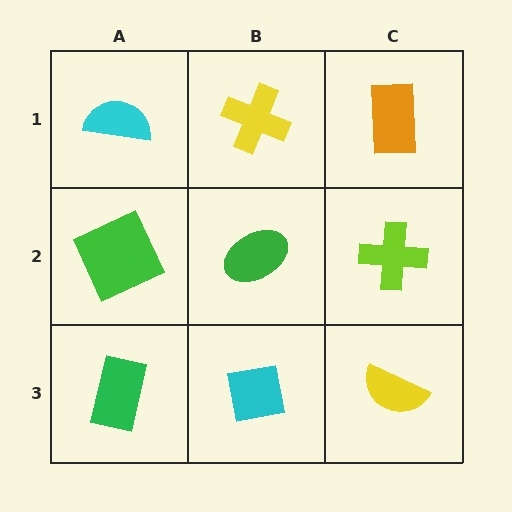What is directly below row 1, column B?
A green ellipse.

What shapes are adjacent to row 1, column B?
A green ellipse (row 2, column B), a cyan semicircle (row 1, column A), an orange rectangle (row 1, column C).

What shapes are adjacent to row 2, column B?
A yellow cross (row 1, column B), a cyan square (row 3, column B), a green square (row 2, column A), a lime cross (row 2, column C).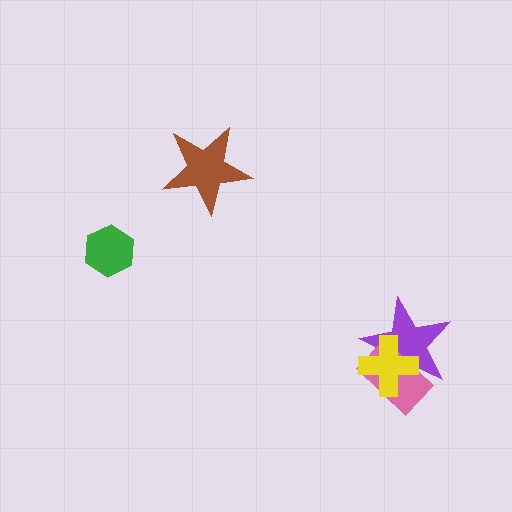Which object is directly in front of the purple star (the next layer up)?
The pink rectangle is directly in front of the purple star.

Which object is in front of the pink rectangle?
The yellow cross is in front of the pink rectangle.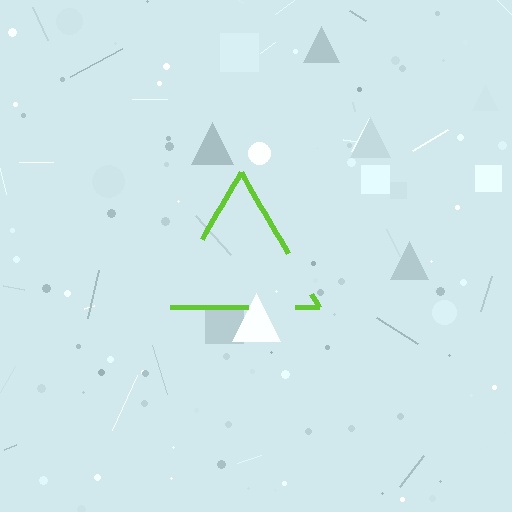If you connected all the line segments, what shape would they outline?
They would outline a triangle.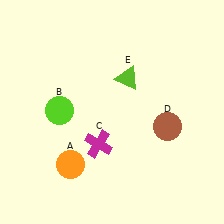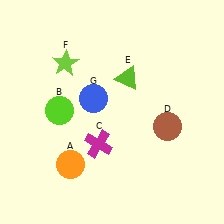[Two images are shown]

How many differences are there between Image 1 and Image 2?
There are 2 differences between the two images.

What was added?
A lime star (F), a blue circle (G) were added in Image 2.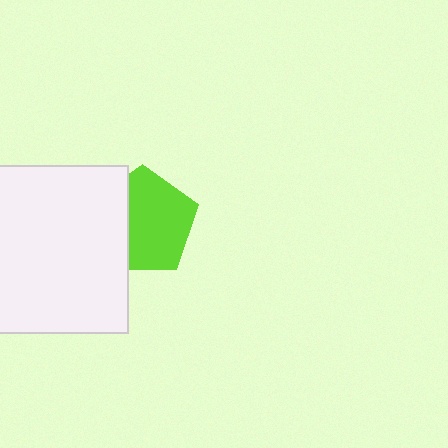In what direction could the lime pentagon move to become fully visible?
The lime pentagon could move right. That would shift it out from behind the white rectangle entirely.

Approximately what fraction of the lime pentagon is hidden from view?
Roughly 34% of the lime pentagon is hidden behind the white rectangle.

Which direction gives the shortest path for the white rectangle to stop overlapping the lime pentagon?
Moving left gives the shortest separation.